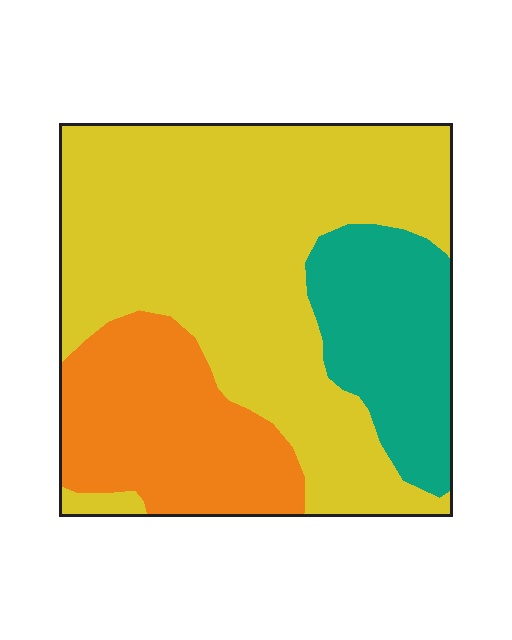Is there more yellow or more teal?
Yellow.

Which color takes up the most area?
Yellow, at roughly 60%.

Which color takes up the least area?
Teal, at roughly 20%.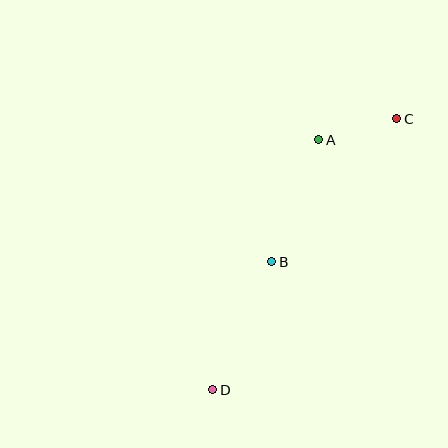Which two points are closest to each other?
Points A and C are closest to each other.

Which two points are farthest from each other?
Points C and D are farthest from each other.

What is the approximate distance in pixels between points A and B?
The distance between A and B is approximately 131 pixels.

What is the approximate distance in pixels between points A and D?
The distance between A and D is approximately 272 pixels.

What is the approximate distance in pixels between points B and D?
The distance between B and D is approximately 141 pixels.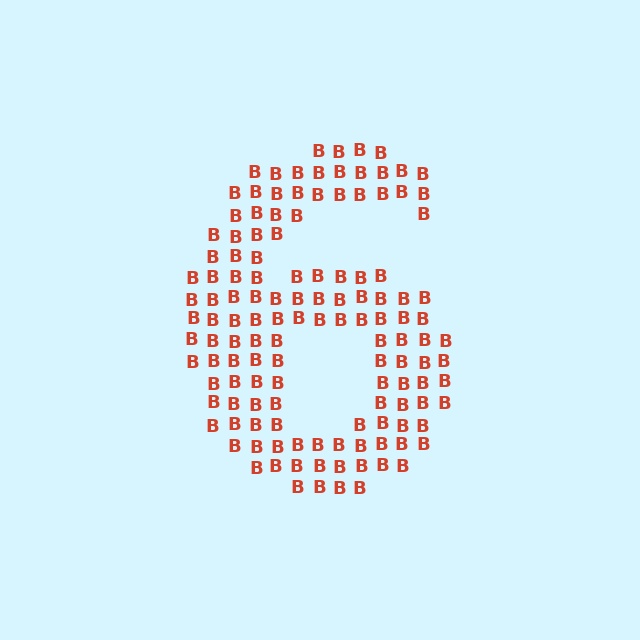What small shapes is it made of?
It is made of small letter B's.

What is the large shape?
The large shape is the digit 6.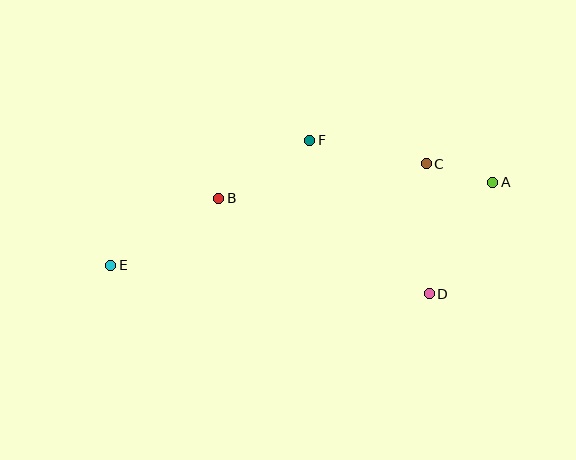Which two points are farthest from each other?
Points A and E are farthest from each other.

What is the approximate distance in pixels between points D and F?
The distance between D and F is approximately 195 pixels.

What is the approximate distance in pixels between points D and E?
The distance between D and E is approximately 320 pixels.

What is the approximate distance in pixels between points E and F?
The distance between E and F is approximately 235 pixels.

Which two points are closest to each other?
Points A and C are closest to each other.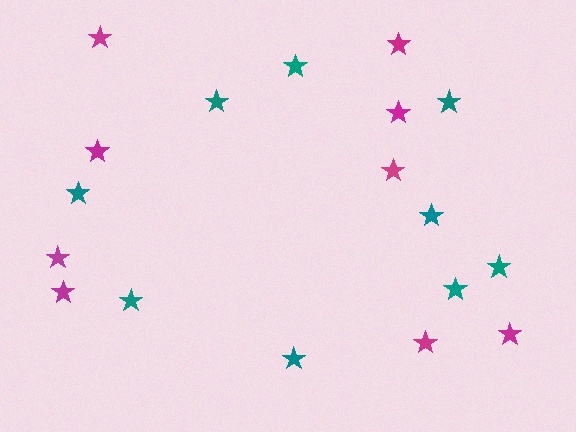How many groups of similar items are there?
There are 2 groups: one group of teal stars (9) and one group of magenta stars (9).